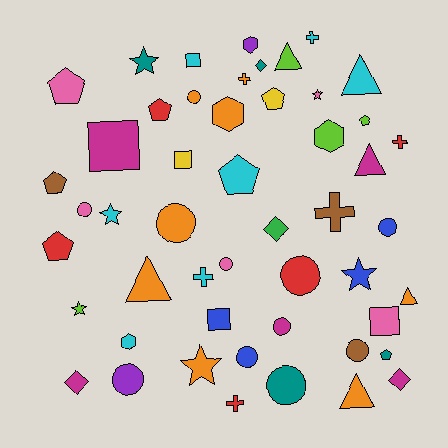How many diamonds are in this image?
There are 4 diamonds.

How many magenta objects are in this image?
There are 5 magenta objects.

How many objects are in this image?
There are 50 objects.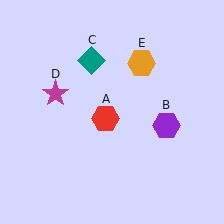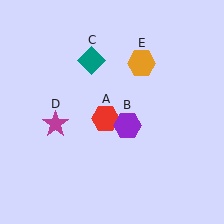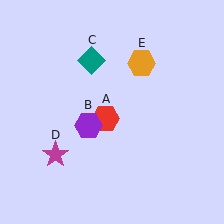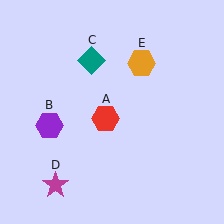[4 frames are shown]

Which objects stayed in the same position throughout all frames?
Red hexagon (object A) and teal diamond (object C) and orange hexagon (object E) remained stationary.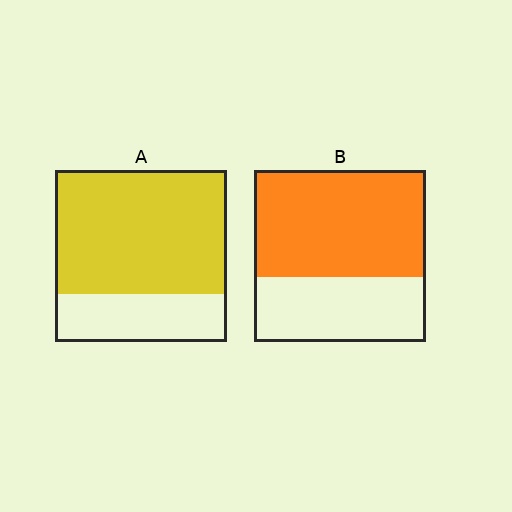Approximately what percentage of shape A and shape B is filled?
A is approximately 70% and B is approximately 60%.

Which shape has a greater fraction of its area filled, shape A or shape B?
Shape A.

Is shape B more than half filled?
Yes.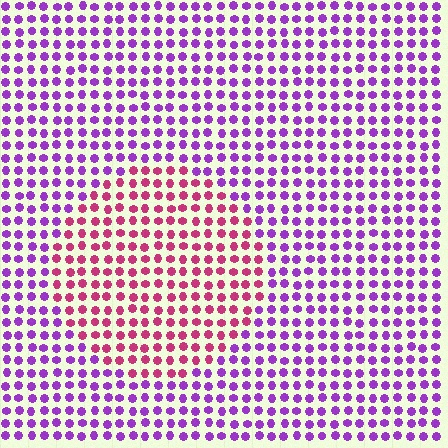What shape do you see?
I see a circle.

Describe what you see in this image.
The image is filled with small purple elements in a uniform arrangement. A circle-shaped region is visible where the elements are tinted to a slightly different hue, forming a subtle color boundary.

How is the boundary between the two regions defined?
The boundary is defined purely by a slight shift in hue (about 49 degrees). Spacing, size, and orientation are identical on both sides.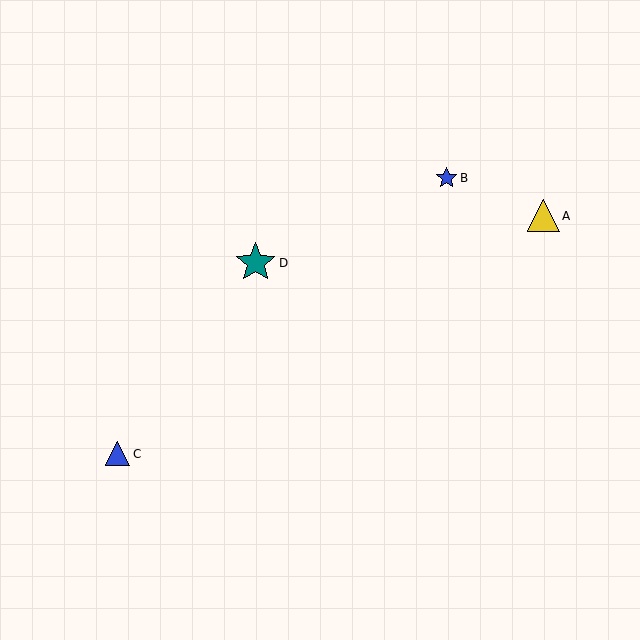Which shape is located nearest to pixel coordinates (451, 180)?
The blue star (labeled B) at (447, 178) is nearest to that location.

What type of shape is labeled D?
Shape D is a teal star.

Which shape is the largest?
The teal star (labeled D) is the largest.